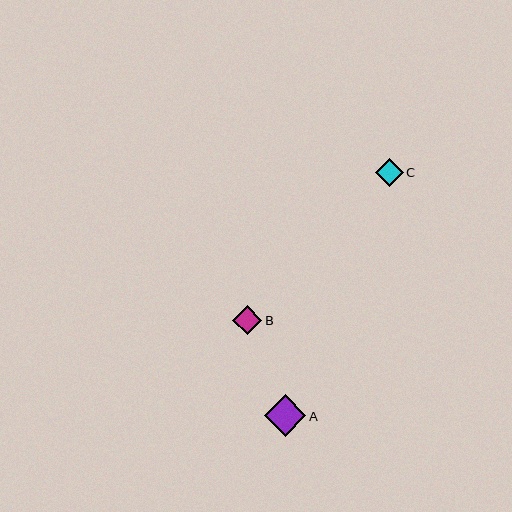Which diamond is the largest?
Diamond A is the largest with a size of approximately 42 pixels.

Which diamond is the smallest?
Diamond C is the smallest with a size of approximately 28 pixels.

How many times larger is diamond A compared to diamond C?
Diamond A is approximately 1.5 times the size of diamond C.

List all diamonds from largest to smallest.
From largest to smallest: A, B, C.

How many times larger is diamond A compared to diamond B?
Diamond A is approximately 1.4 times the size of diamond B.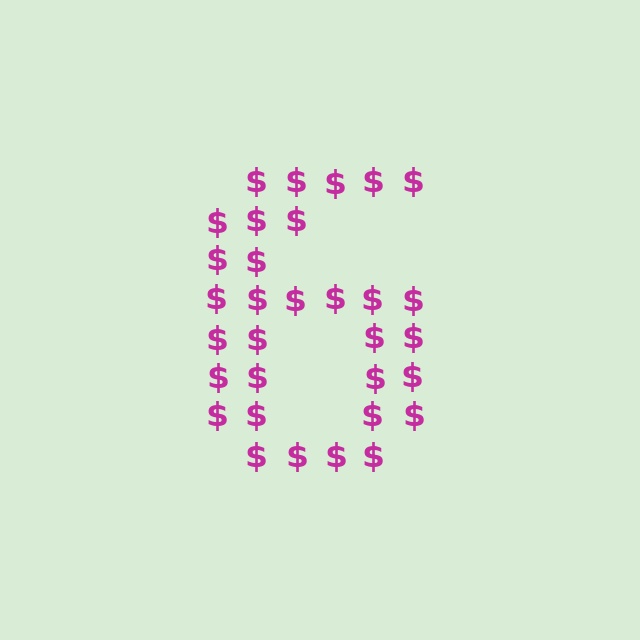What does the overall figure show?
The overall figure shows the digit 6.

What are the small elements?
The small elements are dollar signs.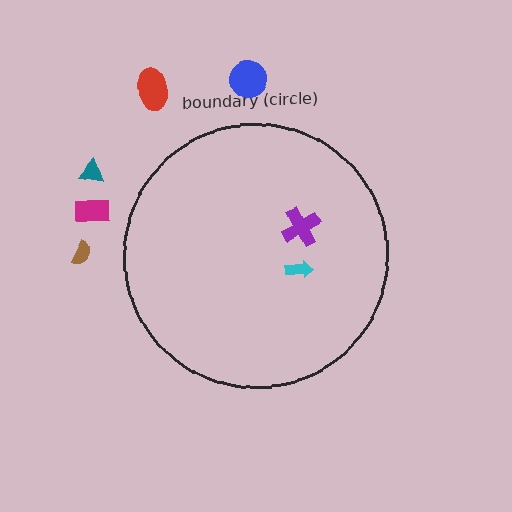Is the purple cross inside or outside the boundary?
Inside.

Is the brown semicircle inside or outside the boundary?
Outside.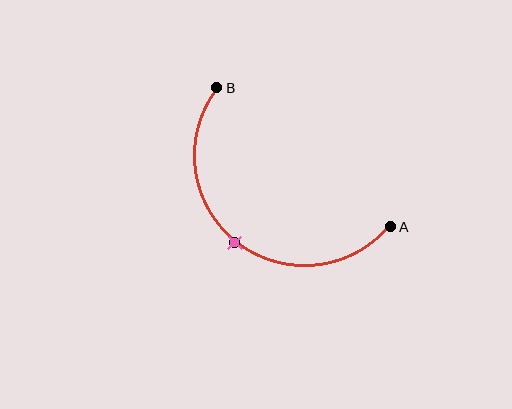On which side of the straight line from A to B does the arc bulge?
The arc bulges below and to the left of the straight line connecting A and B.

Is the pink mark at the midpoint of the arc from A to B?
Yes. The pink mark lies on the arc at equal arc-length from both A and B — it is the arc midpoint.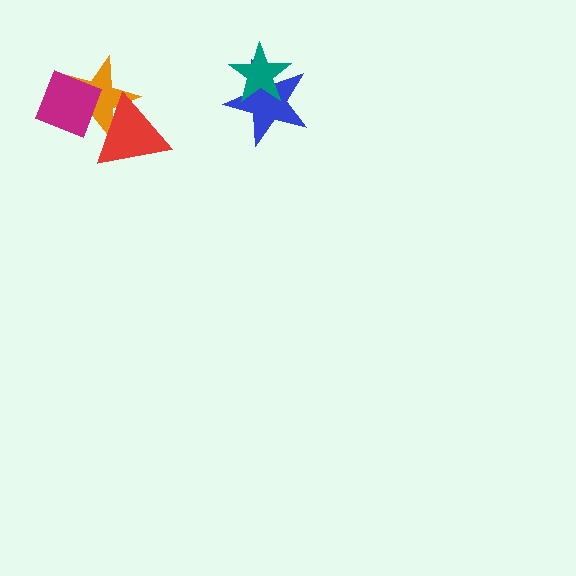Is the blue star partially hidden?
Yes, it is partially covered by another shape.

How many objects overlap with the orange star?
2 objects overlap with the orange star.